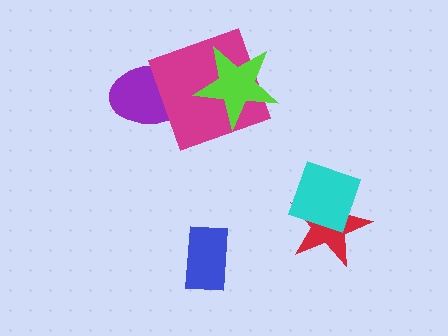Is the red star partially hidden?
Yes, it is partially covered by another shape.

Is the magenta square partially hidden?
Yes, it is partially covered by another shape.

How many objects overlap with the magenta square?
2 objects overlap with the magenta square.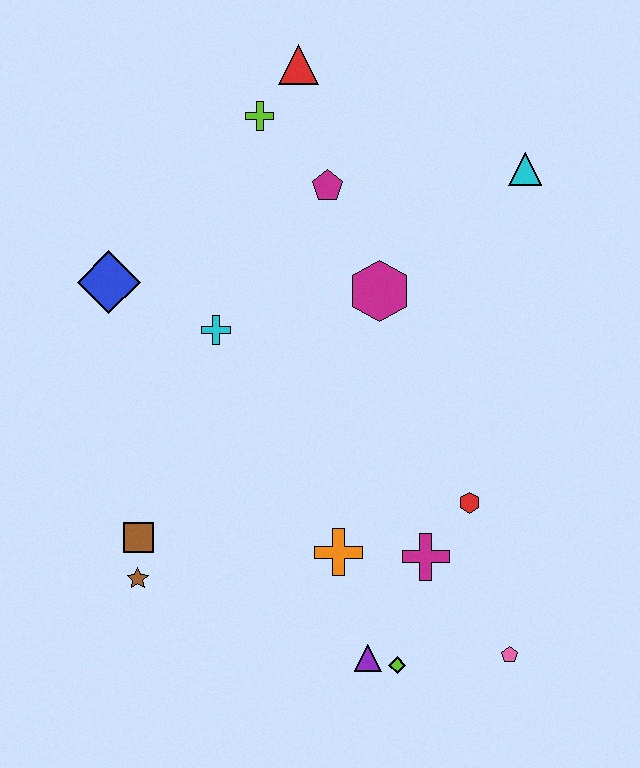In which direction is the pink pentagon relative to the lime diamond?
The pink pentagon is to the right of the lime diamond.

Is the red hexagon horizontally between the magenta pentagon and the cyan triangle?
Yes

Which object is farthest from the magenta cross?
The red triangle is farthest from the magenta cross.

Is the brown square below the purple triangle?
No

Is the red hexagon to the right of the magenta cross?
Yes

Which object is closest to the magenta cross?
The red hexagon is closest to the magenta cross.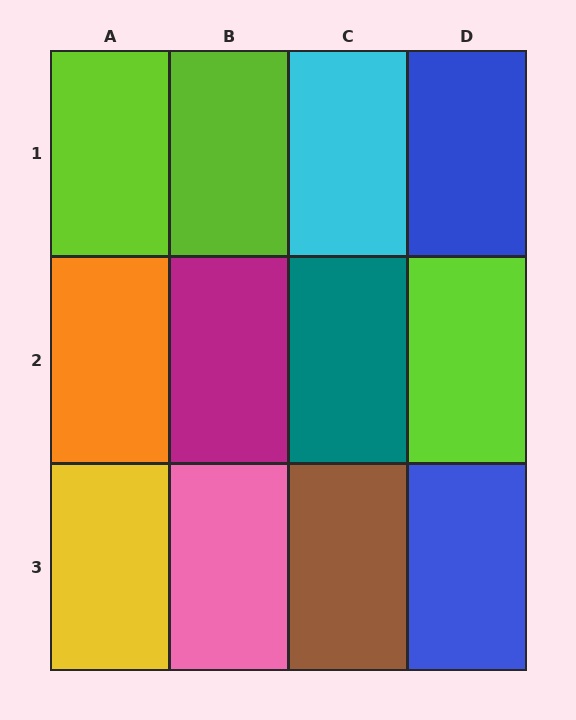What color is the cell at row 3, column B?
Pink.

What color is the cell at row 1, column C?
Cyan.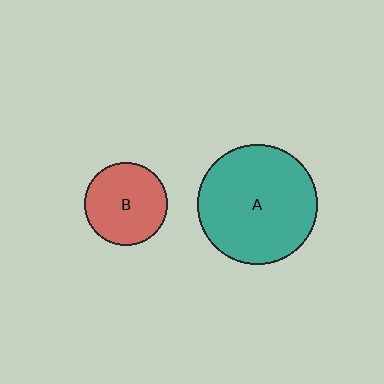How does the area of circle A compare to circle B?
Approximately 2.1 times.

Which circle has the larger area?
Circle A (teal).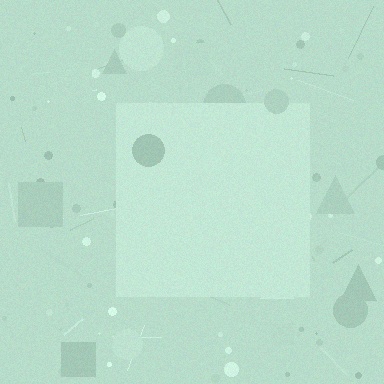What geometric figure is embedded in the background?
A square is embedded in the background.